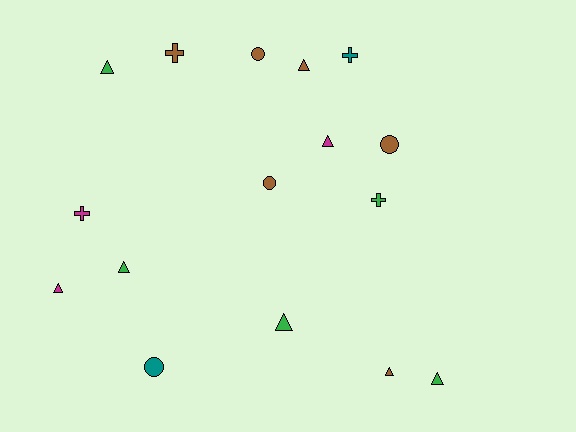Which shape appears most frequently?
Triangle, with 8 objects.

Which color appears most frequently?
Brown, with 6 objects.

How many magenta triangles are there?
There are 2 magenta triangles.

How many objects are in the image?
There are 16 objects.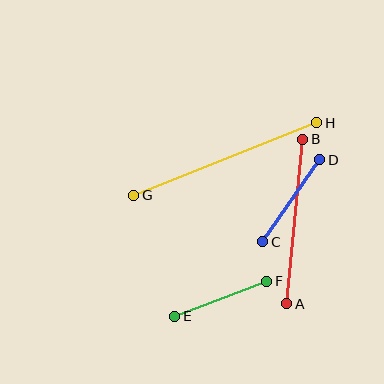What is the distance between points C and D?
The distance is approximately 100 pixels.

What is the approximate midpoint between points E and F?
The midpoint is at approximately (221, 299) pixels.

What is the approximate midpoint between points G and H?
The midpoint is at approximately (225, 159) pixels.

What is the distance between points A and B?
The distance is approximately 165 pixels.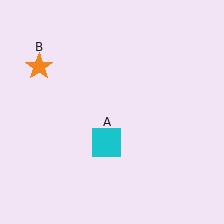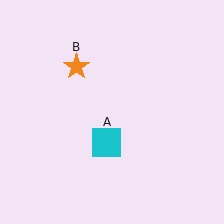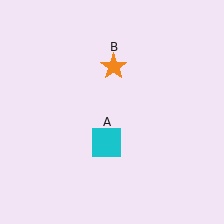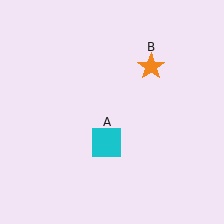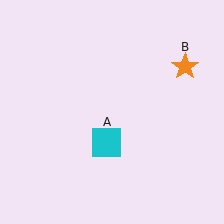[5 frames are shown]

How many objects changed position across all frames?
1 object changed position: orange star (object B).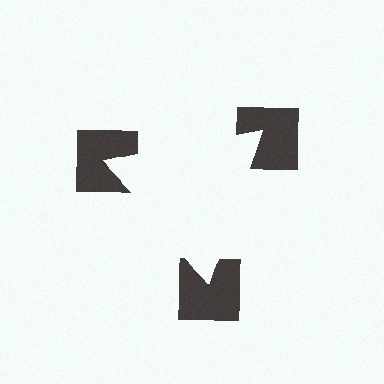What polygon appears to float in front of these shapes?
An illusory triangle — its edges are inferred from the aligned wedge cuts in the notched squares, not physically drawn.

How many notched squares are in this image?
There are 3 — one at each vertex of the illusory triangle.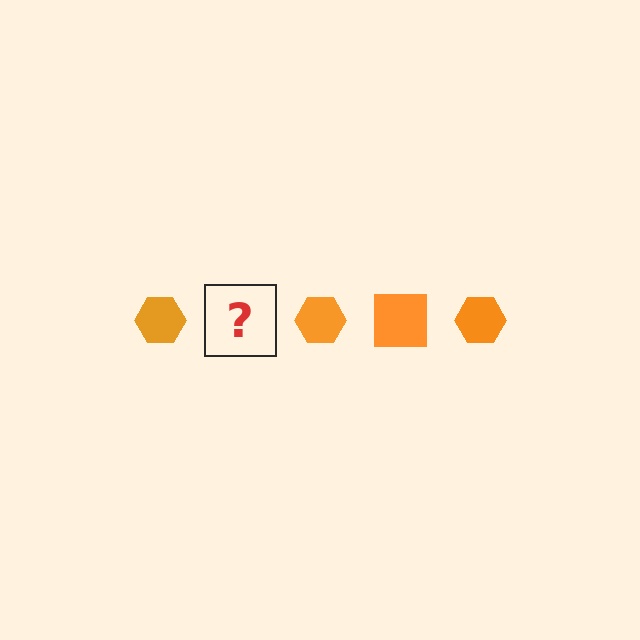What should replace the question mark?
The question mark should be replaced with an orange square.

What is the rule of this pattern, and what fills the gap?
The rule is that the pattern cycles through hexagon, square shapes in orange. The gap should be filled with an orange square.